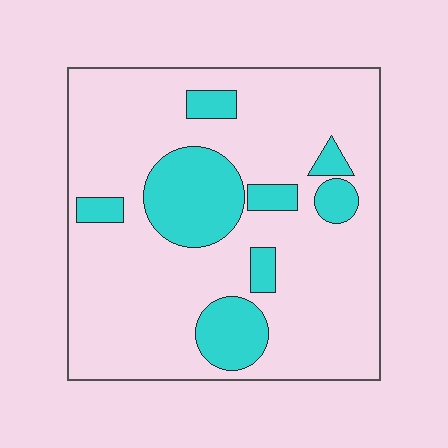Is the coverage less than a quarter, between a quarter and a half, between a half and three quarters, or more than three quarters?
Less than a quarter.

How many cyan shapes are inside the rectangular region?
8.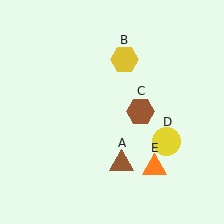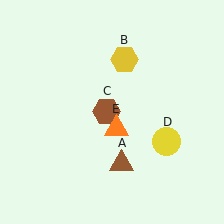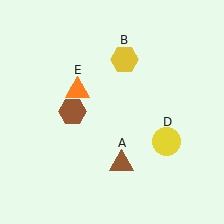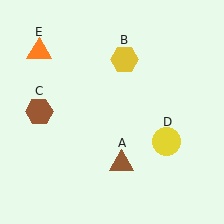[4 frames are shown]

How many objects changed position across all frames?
2 objects changed position: brown hexagon (object C), orange triangle (object E).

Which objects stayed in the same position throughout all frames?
Brown triangle (object A) and yellow hexagon (object B) and yellow circle (object D) remained stationary.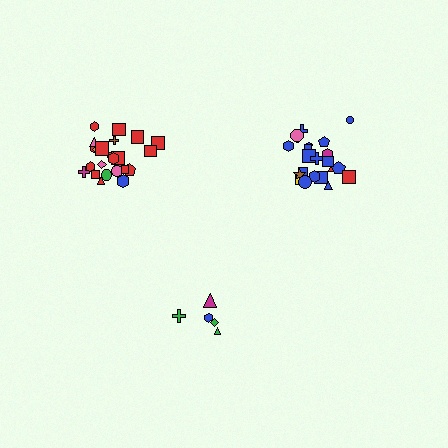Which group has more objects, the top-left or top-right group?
The top-left group.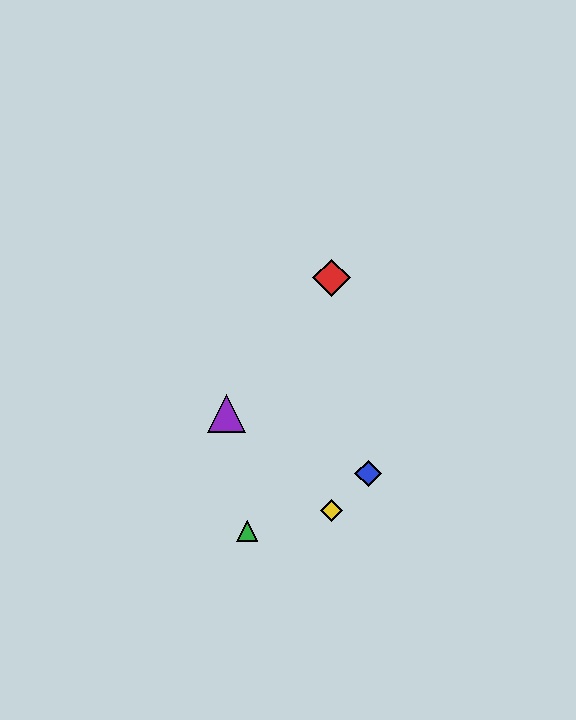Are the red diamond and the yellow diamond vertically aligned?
Yes, both are at x≈332.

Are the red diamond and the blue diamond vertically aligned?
No, the red diamond is at x≈332 and the blue diamond is at x≈368.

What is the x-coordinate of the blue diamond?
The blue diamond is at x≈368.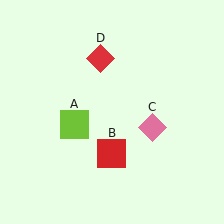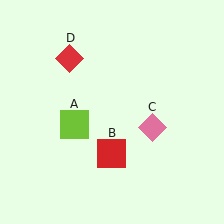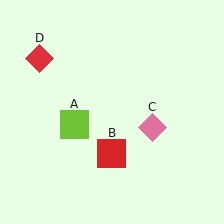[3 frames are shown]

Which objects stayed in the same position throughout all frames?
Lime square (object A) and red square (object B) and pink diamond (object C) remained stationary.